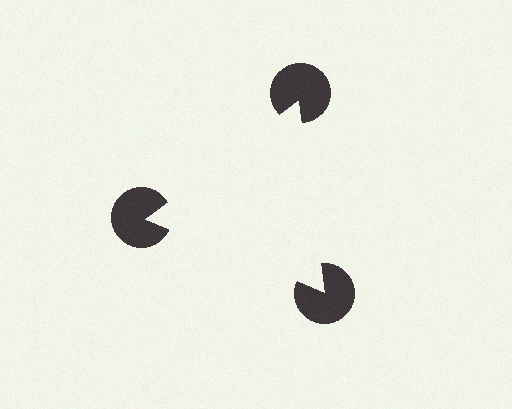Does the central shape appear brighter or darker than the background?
It typically appears slightly brighter than the background, even though no actual brightness change is drawn.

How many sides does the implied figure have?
3 sides.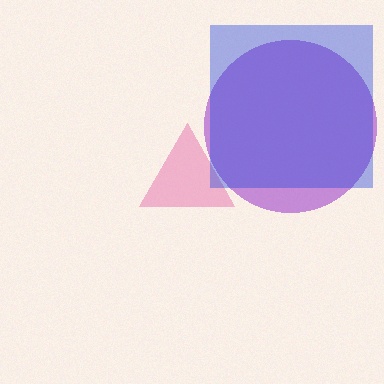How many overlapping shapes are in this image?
There are 3 overlapping shapes in the image.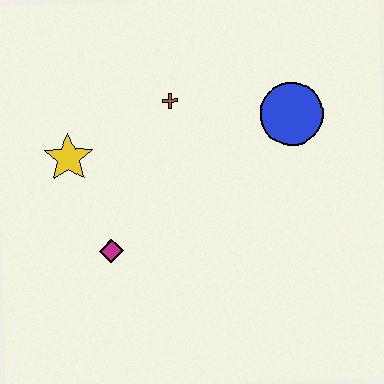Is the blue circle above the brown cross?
No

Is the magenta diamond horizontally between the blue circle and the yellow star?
Yes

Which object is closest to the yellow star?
The magenta diamond is closest to the yellow star.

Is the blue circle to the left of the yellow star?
No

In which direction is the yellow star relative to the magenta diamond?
The yellow star is above the magenta diamond.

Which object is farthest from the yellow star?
The blue circle is farthest from the yellow star.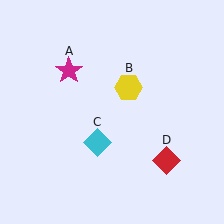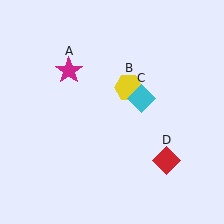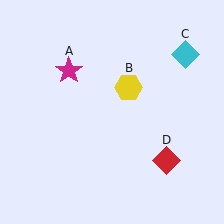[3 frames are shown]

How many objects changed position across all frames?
1 object changed position: cyan diamond (object C).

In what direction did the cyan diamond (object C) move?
The cyan diamond (object C) moved up and to the right.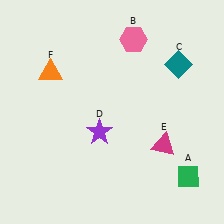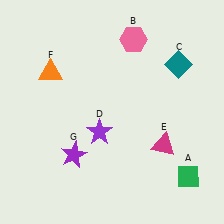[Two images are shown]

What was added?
A purple star (G) was added in Image 2.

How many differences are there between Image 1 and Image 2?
There is 1 difference between the two images.